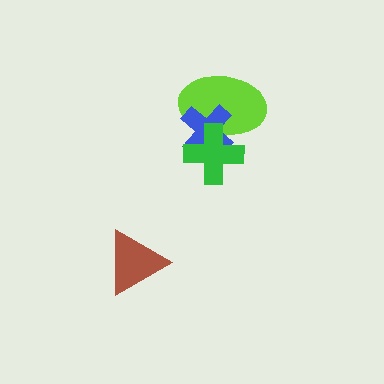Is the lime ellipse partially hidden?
Yes, it is partially covered by another shape.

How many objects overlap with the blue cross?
2 objects overlap with the blue cross.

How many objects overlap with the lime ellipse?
2 objects overlap with the lime ellipse.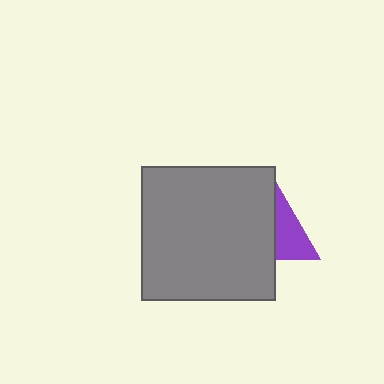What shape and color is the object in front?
The object in front is a gray square.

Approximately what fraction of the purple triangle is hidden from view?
Roughly 58% of the purple triangle is hidden behind the gray square.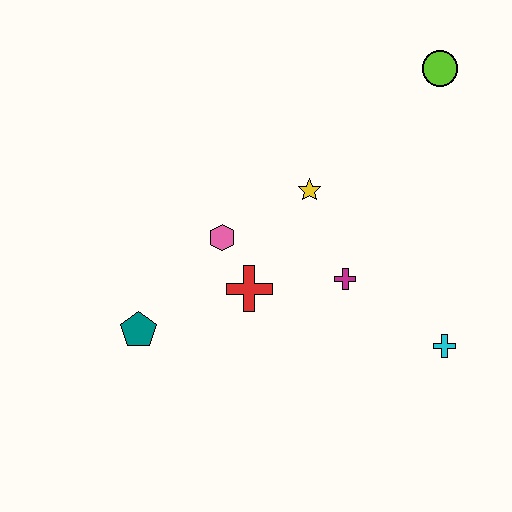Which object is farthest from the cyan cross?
The teal pentagon is farthest from the cyan cross.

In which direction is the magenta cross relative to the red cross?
The magenta cross is to the right of the red cross.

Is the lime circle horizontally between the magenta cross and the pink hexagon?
No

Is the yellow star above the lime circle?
No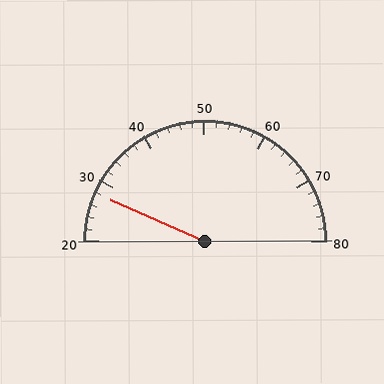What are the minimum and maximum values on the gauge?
The gauge ranges from 20 to 80.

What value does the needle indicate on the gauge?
The needle indicates approximately 28.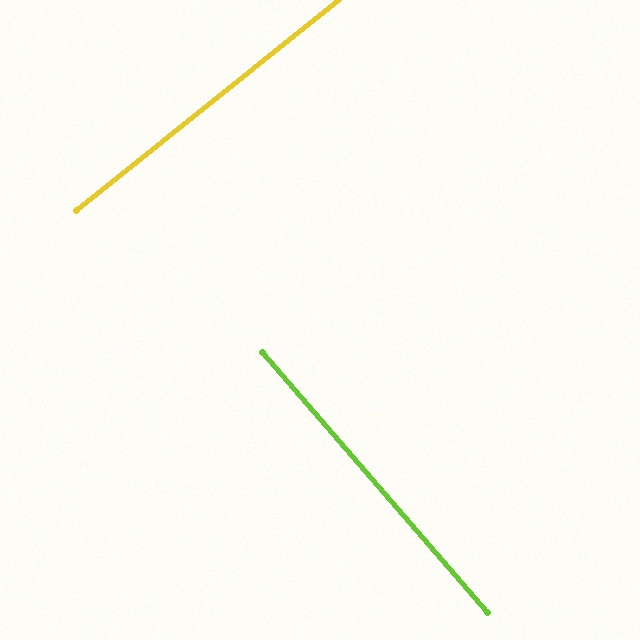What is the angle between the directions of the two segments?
Approximately 88 degrees.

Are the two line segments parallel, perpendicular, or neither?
Perpendicular — they meet at approximately 88°.